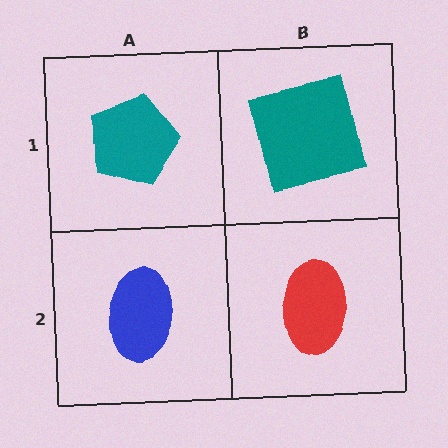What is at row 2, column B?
A red ellipse.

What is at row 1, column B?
A teal square.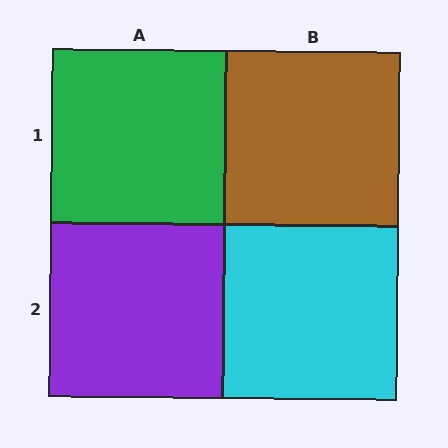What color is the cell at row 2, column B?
Cyan.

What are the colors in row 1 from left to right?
Green, brown.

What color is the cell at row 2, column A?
Purple.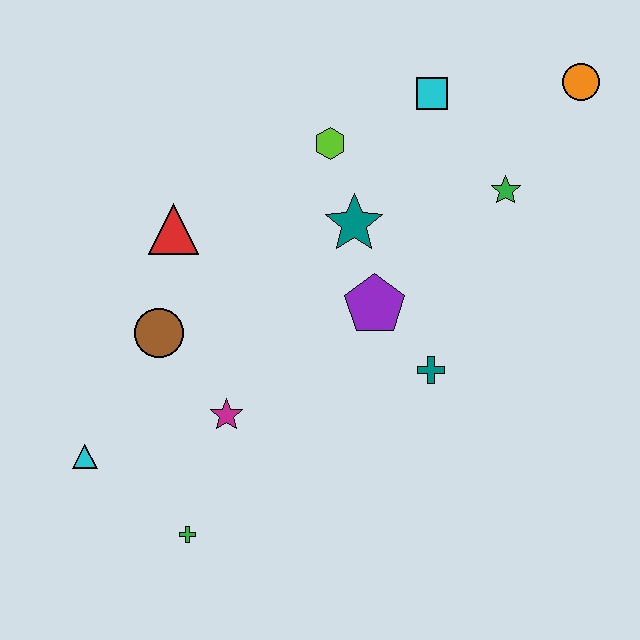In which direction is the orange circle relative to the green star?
The orange circle is above the green star.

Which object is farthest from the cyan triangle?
The orange circle is farthest from the cyan triangle.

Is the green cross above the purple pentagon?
No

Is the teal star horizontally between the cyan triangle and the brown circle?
No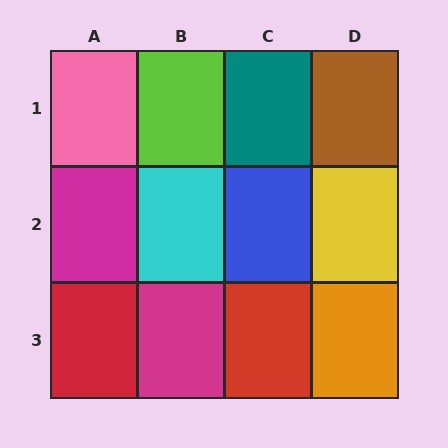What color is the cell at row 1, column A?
Pink.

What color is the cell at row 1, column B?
Lime.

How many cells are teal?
1 cell is teal.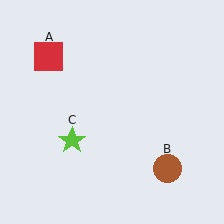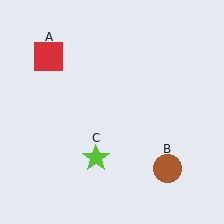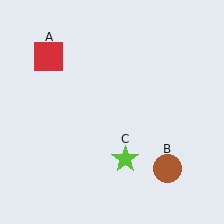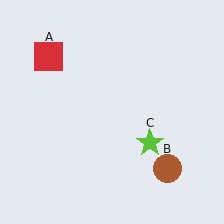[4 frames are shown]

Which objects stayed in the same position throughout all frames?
Red square (object A) and brown circle (object B) remained stationary.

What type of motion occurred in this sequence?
The lime star (object C) rotated counterclockwise around the center of the scene.